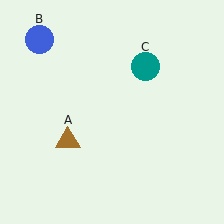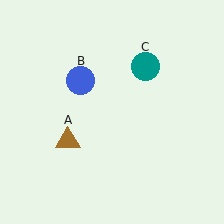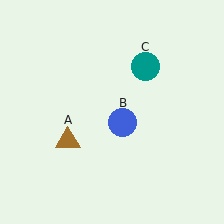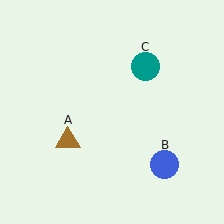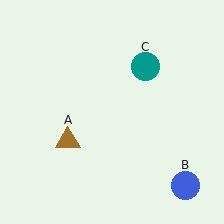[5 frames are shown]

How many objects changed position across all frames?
1 object changed position: blue circle (object B).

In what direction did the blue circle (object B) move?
The blue circle (object B) moved down and to the right.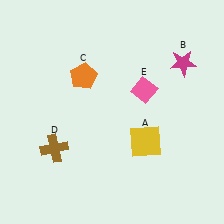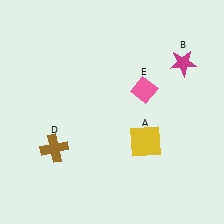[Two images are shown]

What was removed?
The orange pentagon (C) was removed in Image 2.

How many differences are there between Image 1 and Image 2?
There is 1 difference between the two images.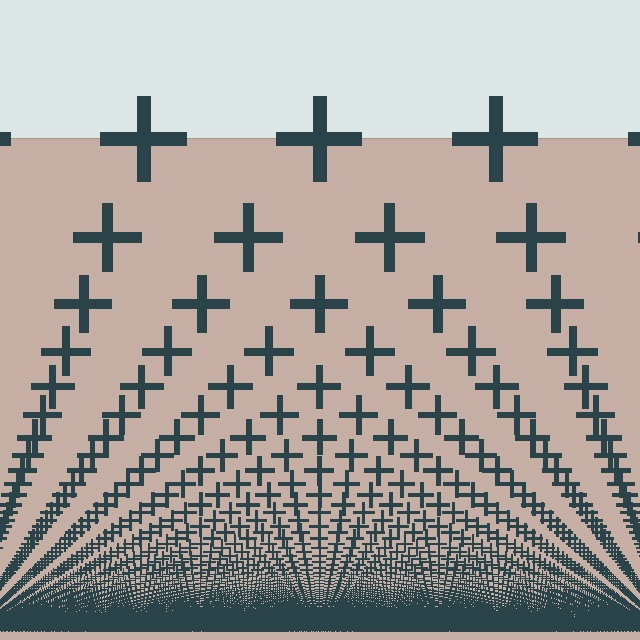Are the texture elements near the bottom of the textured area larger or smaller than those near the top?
Smaller. The gradient is inverted — elements near the bottom are smaller and denser.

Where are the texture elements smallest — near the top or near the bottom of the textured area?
Near the bottom.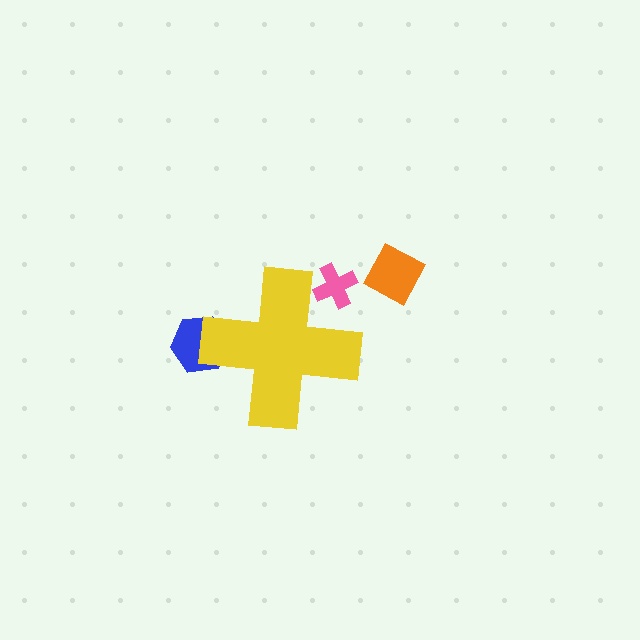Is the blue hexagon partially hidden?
Yes, the blue hexagon is partially hidden behind the yellow cross.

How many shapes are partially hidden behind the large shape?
2 shapes are partially hidden.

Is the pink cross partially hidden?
Yes, the pink cross is partially hidden behind the yellow cross.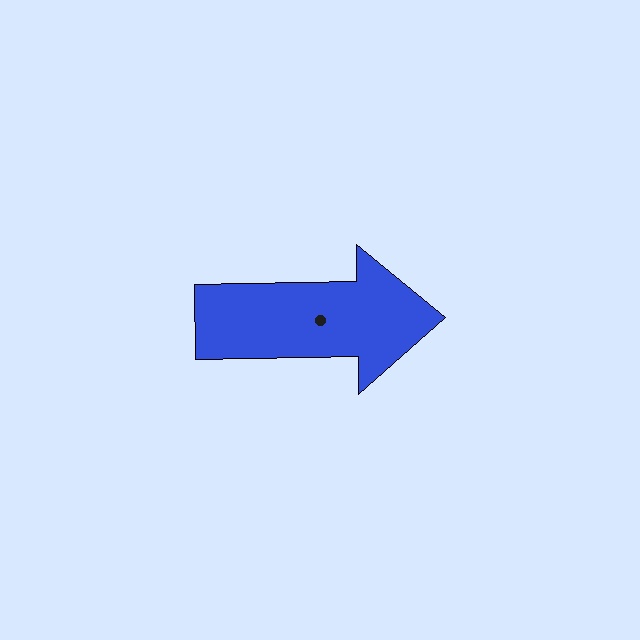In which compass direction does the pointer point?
East.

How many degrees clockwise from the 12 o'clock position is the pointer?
Approximately 89 degrees.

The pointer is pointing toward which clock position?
Roughly 3 o'clock.